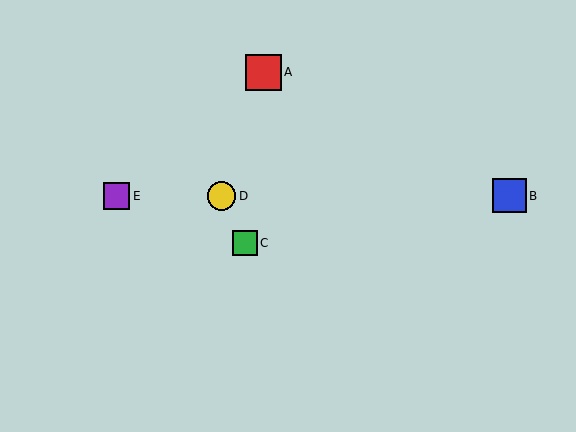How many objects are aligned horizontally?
3 objects (B, D, E) are aligned horizontally.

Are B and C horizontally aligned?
No, B is at y≈196 and C is at y≈243.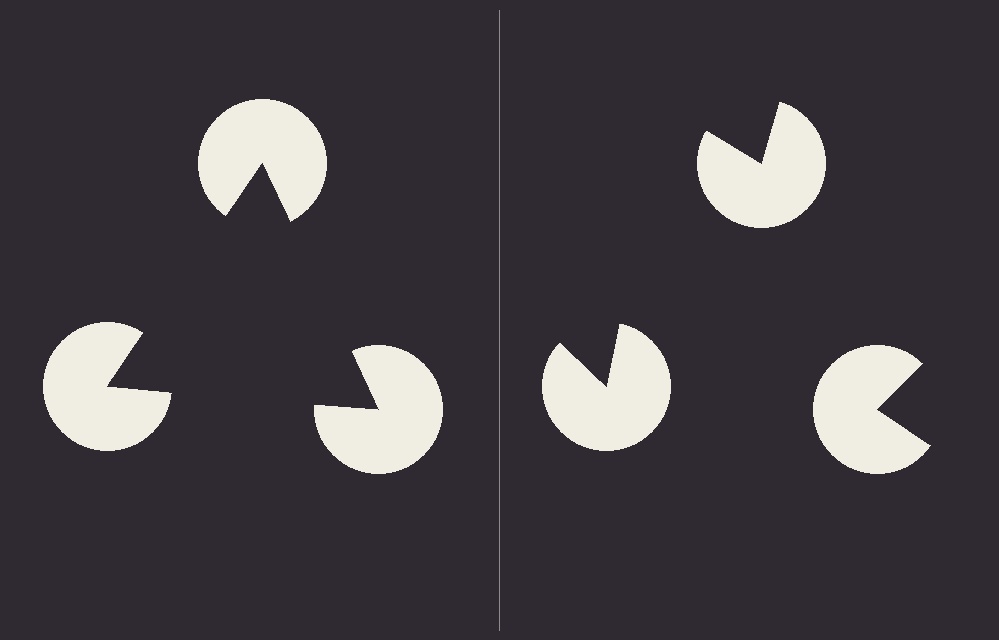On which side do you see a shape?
An illusory triangle appears on the left side. On the right side the wedge cuts are rotated, so no coherent shape forms.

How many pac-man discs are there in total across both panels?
6 — 3 on each side.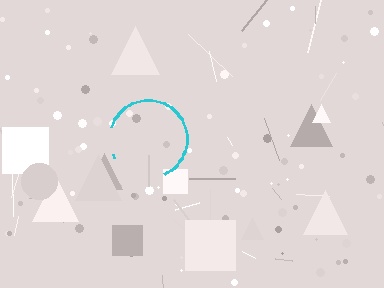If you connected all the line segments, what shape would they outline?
They would outline a circle.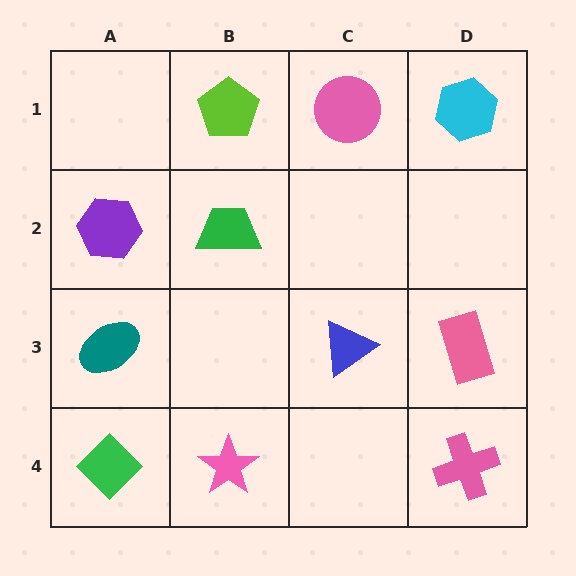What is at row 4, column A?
A green diamond.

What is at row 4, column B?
A pink star.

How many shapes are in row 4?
3 shapes.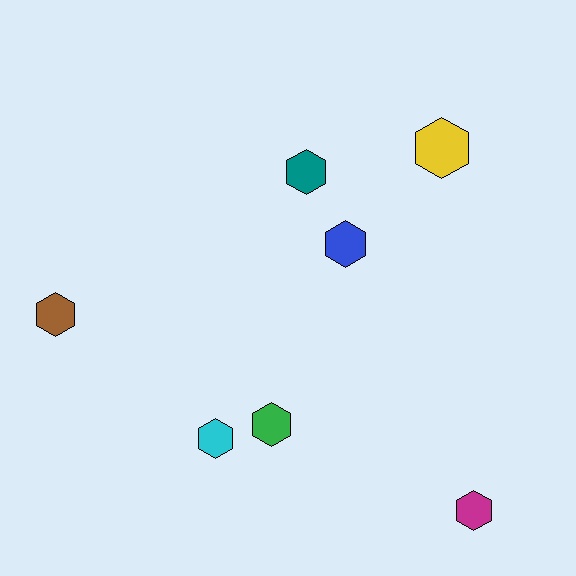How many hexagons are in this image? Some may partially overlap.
There are 7 hexagons.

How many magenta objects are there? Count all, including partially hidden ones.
There is 1 magenta object.